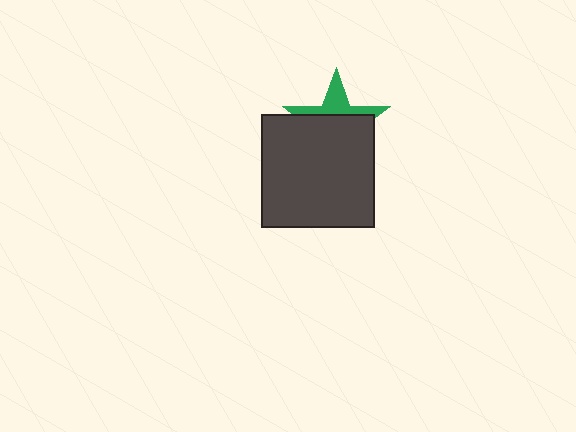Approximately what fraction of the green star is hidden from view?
Roughly 66% of the green star is hidden behind the dark gray square.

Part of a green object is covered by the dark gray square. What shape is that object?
It is a star.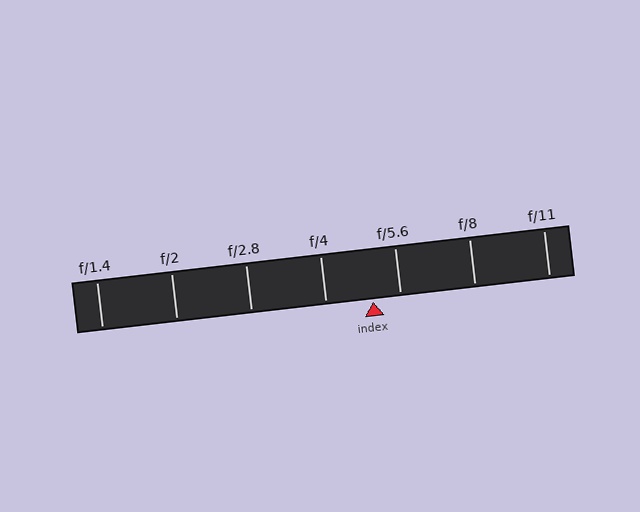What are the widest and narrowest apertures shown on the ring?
The widest aperture shown is f/1.4 and the narrowest is f/11.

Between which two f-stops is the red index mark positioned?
The index mark is between f/4 and f/5.6.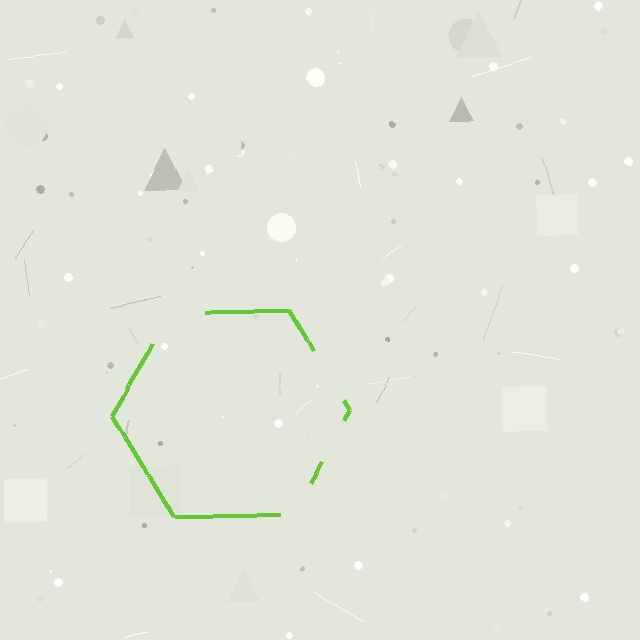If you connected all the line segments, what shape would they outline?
They would outline a hexagon.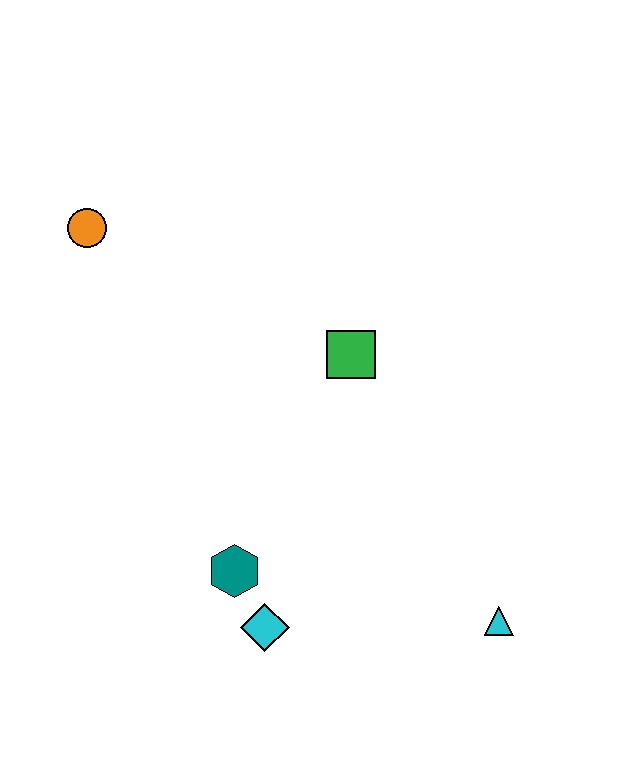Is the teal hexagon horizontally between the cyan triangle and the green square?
No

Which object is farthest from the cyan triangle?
The orange circle is farthest from the cyan triangle.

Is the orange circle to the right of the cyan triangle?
No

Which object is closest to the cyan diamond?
The teal hexagon is closest to the cyan diamond.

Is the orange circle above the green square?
Yes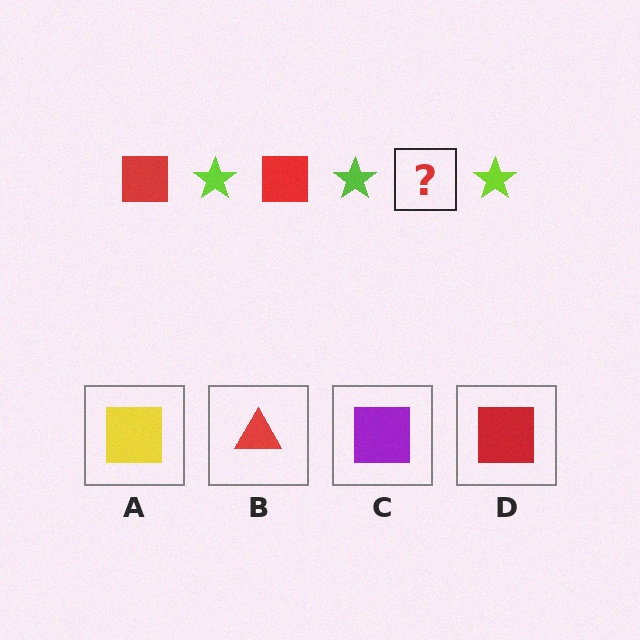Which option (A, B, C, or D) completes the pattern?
D.